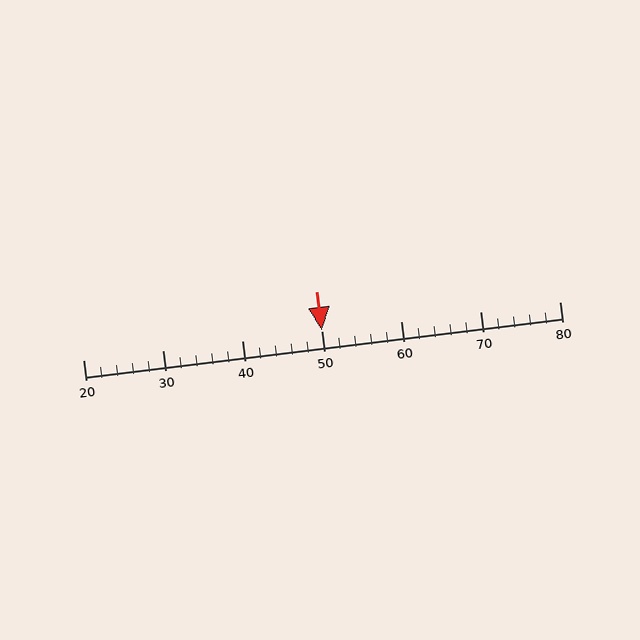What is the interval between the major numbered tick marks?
The major tick marks are spaced 10 units apart.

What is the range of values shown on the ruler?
The ruler shows values from 20 to 80.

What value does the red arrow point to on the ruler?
The red arrow points to approximately 50.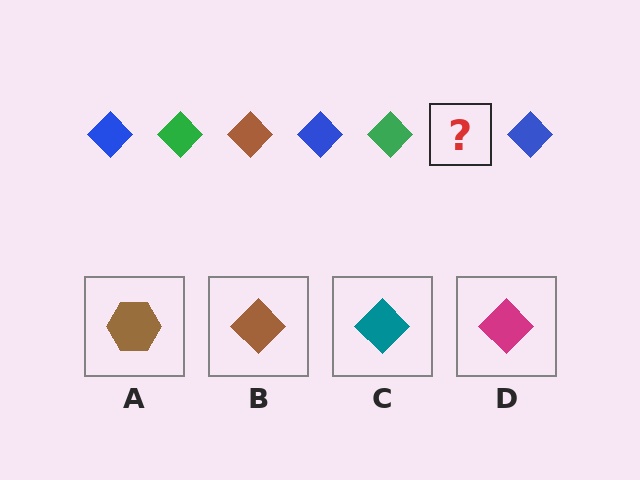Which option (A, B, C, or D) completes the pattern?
B.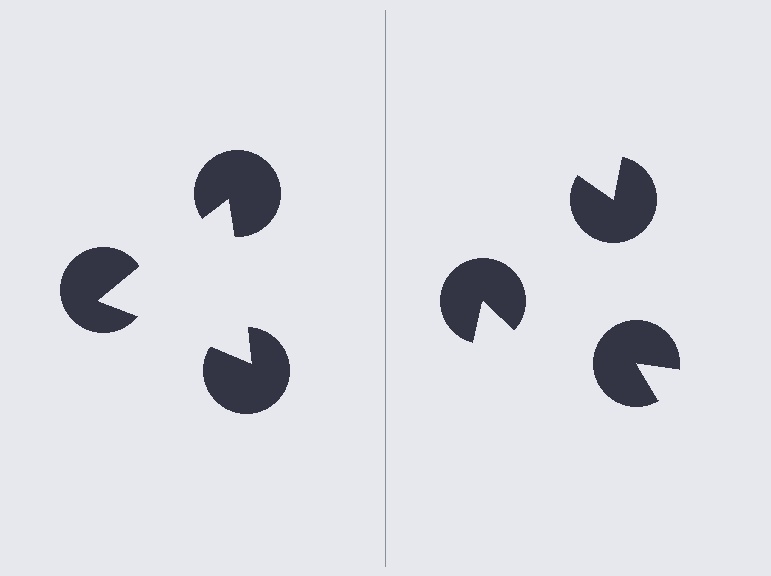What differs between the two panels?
The pac-man discs are positioned identically on both sides; only the wedge orientations differ. On the left they align to a triangle; on the right they are misaligned.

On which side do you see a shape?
An illusory triangle appears on the left side. On the right side the wedge cuts are rotated, so no coherent shape forms.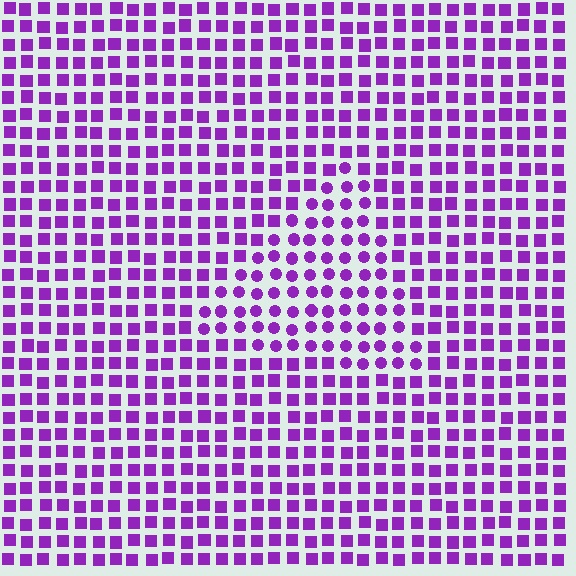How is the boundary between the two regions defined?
The boundary is defined by a change in element shape: circles inside vs. squares outside. All elements share the same color and spacing.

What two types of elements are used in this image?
The image uses circles inside the triangle region and squares outside it.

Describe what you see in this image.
The image is filled with small purple elements arranged in a uniform grid. A triangle-shaped region contains circles, while the surrounding area contains squares. The boundary is defined purely by the change in element shape.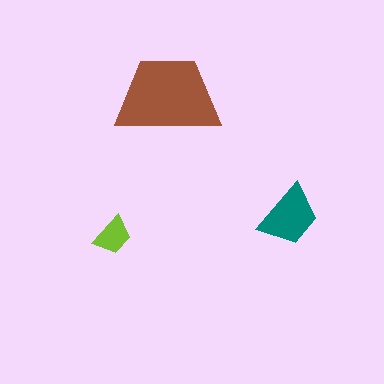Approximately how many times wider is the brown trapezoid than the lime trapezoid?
About 2.5 times wider.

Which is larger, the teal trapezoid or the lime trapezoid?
The teal one.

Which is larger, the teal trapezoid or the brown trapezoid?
The brown one.